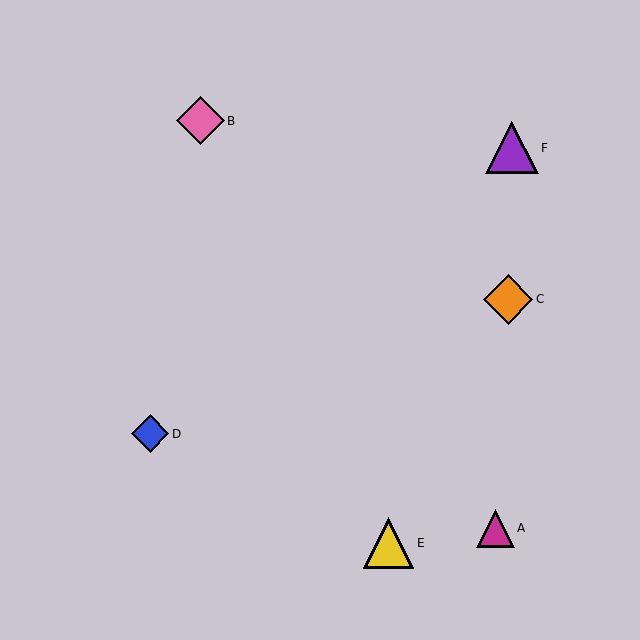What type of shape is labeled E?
Shape E is a yellow triangle.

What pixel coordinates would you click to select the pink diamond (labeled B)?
Click at (200, 121) to select the pink diamond B.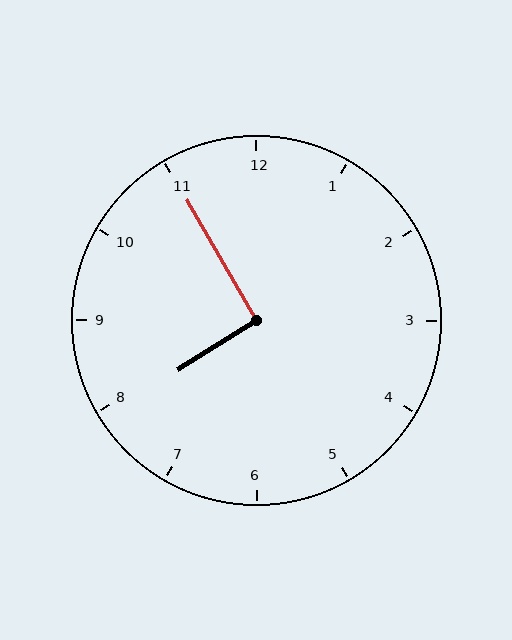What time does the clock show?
7:55.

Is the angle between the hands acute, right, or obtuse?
It is right.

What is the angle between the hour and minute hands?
Approximately 92 degrees.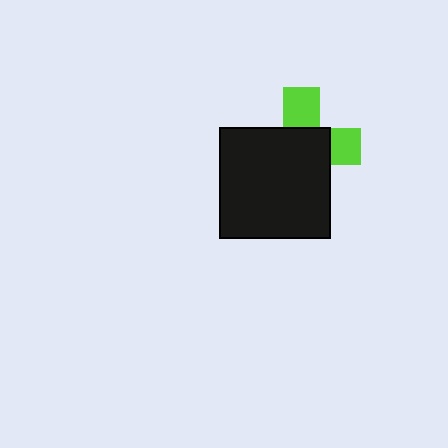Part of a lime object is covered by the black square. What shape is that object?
It is a cross.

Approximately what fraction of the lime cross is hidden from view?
Roughly 65% of the lime cross is hidden behind the black square.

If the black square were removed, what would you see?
You would see the complete lime cross.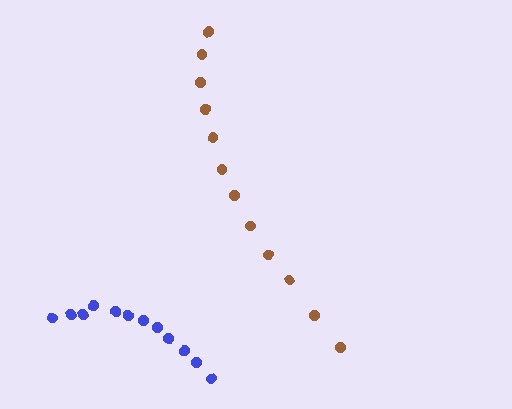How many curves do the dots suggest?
There are 2 distinct paths.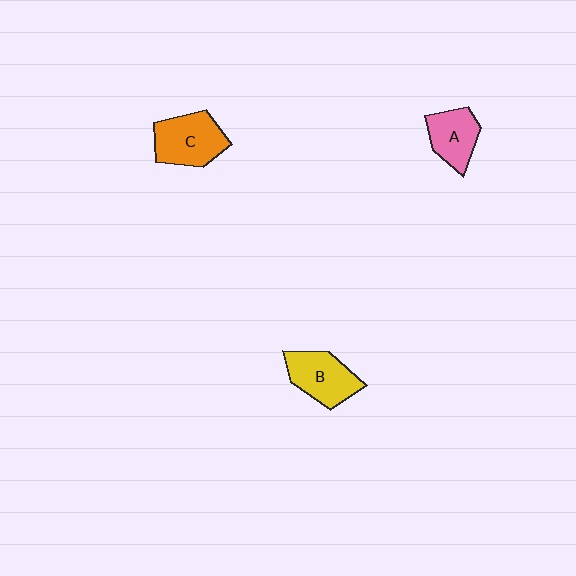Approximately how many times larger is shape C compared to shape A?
Approximately 1.3 times.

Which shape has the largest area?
Shape C (orange).